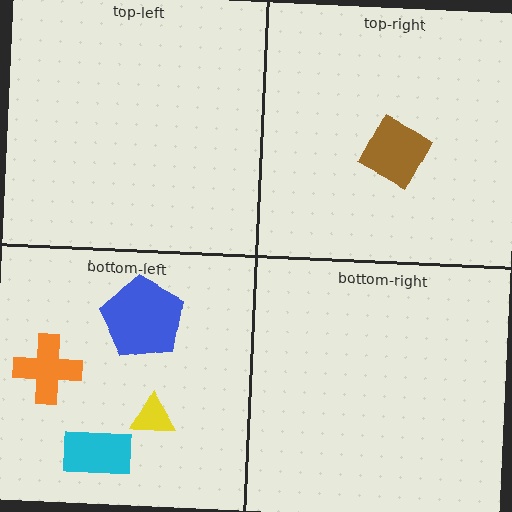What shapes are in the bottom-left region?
The cyan rectangle, the orange cross, the blue pentagon, the yellow triangle.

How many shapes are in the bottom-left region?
4.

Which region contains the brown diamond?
The top-right region.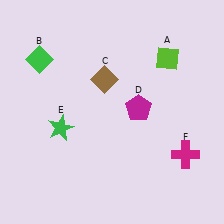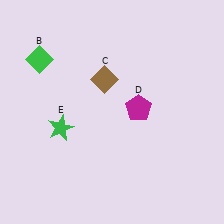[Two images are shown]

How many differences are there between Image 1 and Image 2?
There are 2 differences between the two images.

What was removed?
The magenta cross (F), the lime diamond (A) were removed in Image 2.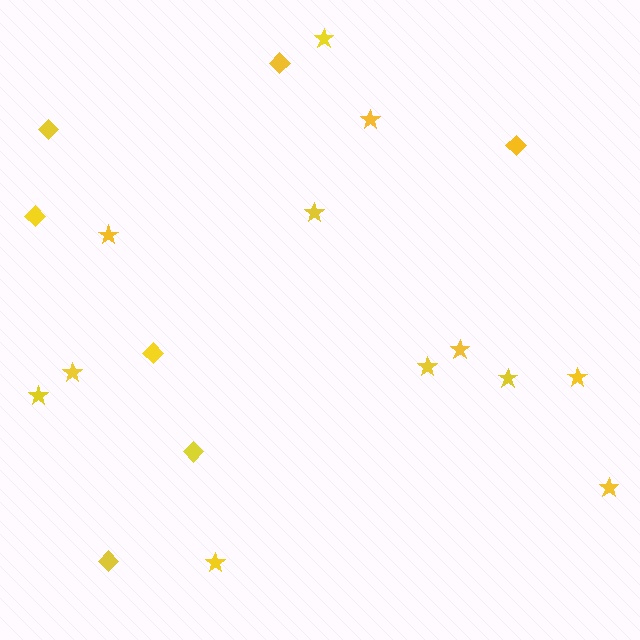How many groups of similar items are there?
There are 2 groups: one group of stars (12) and one group of diamonds (7).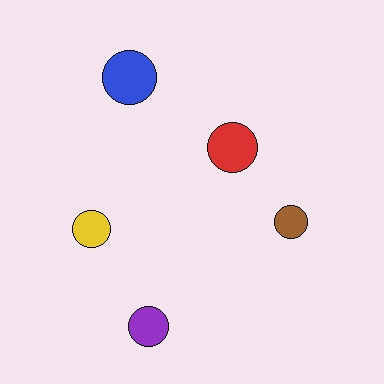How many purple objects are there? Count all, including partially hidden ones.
There is 1 purple object.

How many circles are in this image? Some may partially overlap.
There are 5 circles.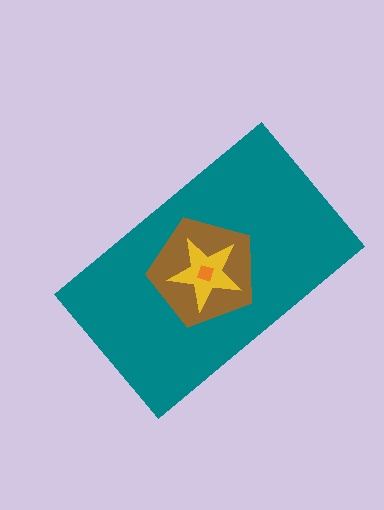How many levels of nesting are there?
4.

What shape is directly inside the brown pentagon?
The yellow star.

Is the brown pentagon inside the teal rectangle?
Yes.